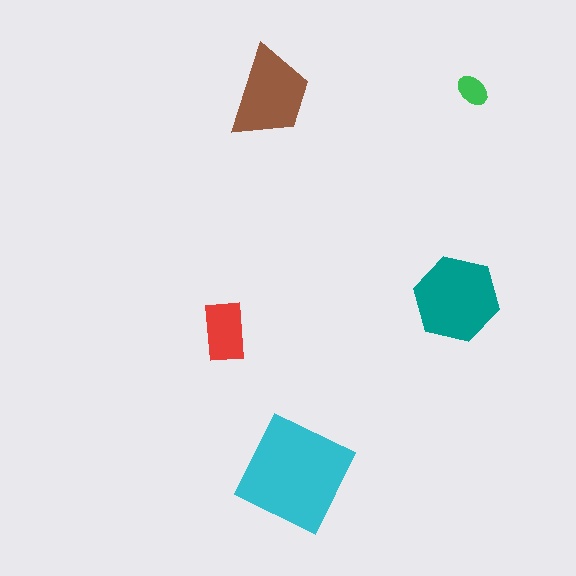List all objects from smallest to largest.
The green ellipse, the red rectangle, the brown trapezoid, the teal hexagon, the cyan diamond.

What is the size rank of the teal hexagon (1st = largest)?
2nd.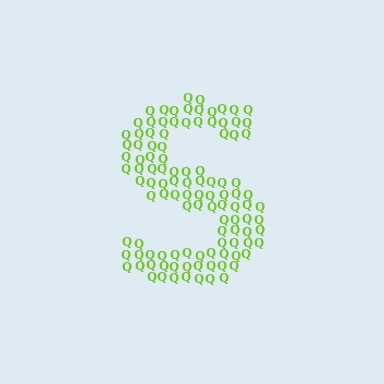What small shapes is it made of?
It is made of small letter Q's.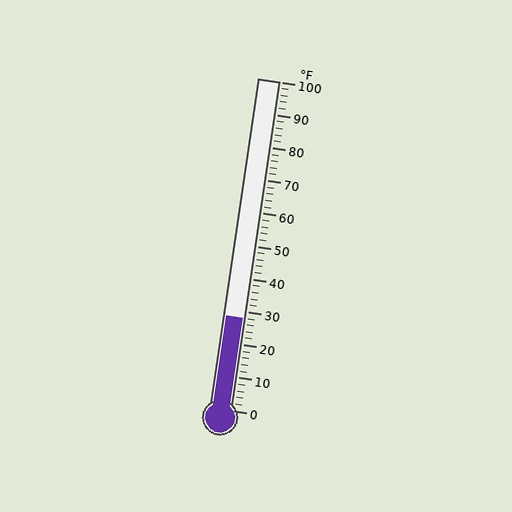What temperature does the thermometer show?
The thermometer shows approximately 28°F.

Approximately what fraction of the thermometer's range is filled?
The thermometer is filled to approximately 30% of its range.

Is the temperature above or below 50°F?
The temperature is below 50°F.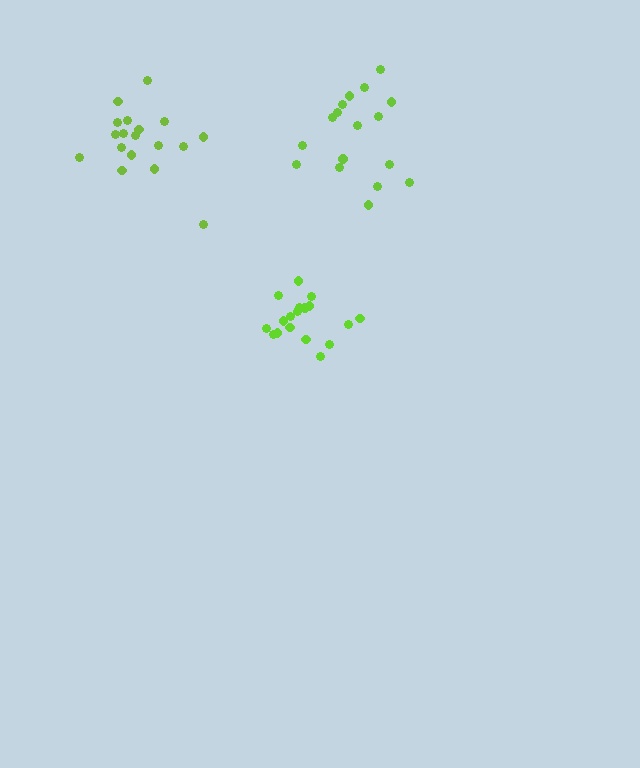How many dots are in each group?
Group 1: 18 dots, Group 2: 18 dots, Group 3: 17 dots (53 total).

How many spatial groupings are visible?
There are 3 spatial groupings.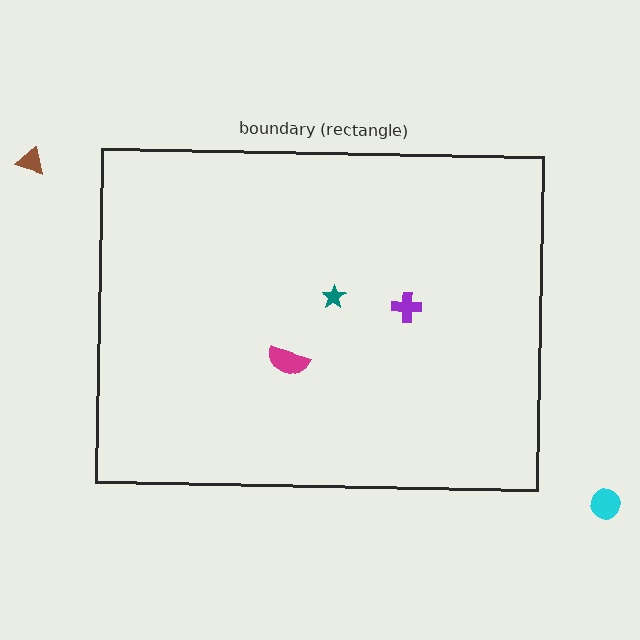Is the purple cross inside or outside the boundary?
Inside.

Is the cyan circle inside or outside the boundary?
Outside.